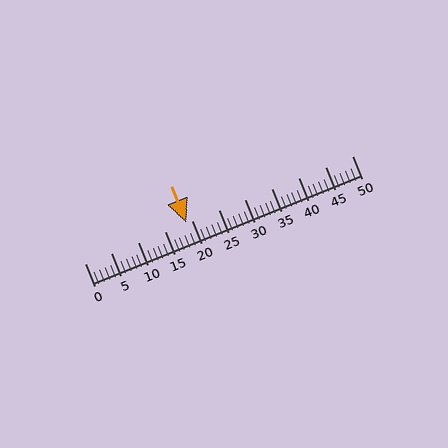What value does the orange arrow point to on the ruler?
The orange arrow points to approximately 19.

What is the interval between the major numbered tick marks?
The major tick marks are spaced 5 units apart.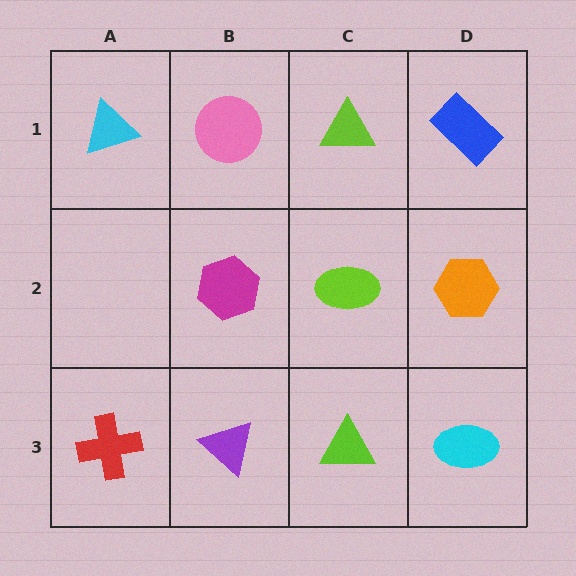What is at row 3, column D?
A cyan ellipse.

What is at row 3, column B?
A purple triangle.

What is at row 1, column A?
A cyan triangle.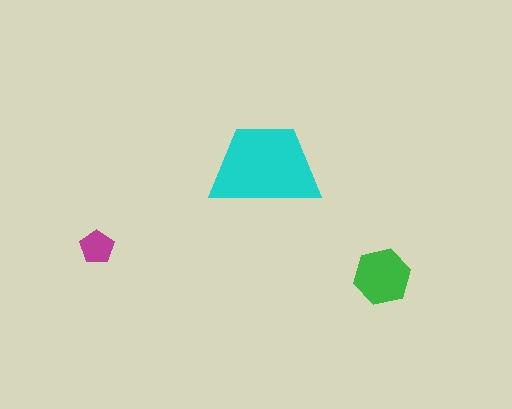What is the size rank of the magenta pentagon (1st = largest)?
3rd.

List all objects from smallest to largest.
The magenta pentagon, the green hexagon, the cyan trapezoid.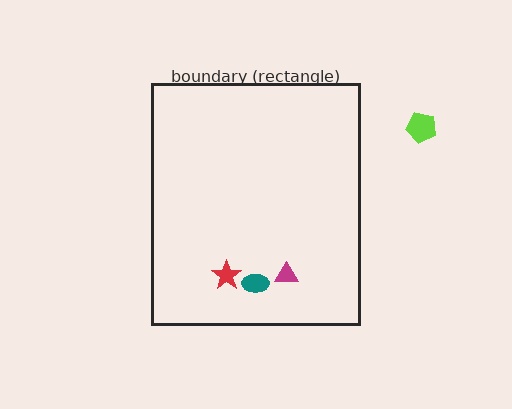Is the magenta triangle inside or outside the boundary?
Inside.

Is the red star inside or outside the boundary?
Inside.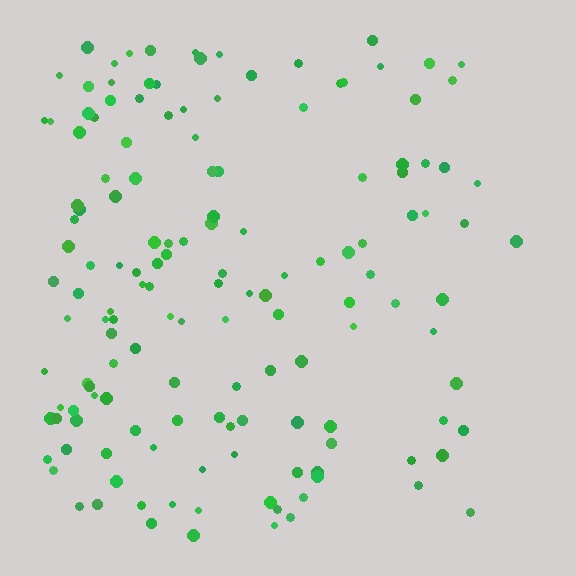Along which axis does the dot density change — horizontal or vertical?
Horizontal.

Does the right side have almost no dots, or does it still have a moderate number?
Still a moderate number, just noticeably fewer than the left.